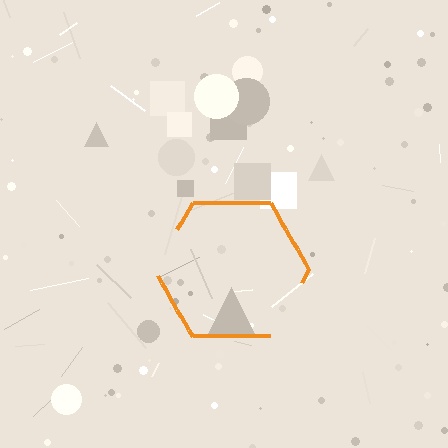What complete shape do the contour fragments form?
The contour fragments form a hexagon.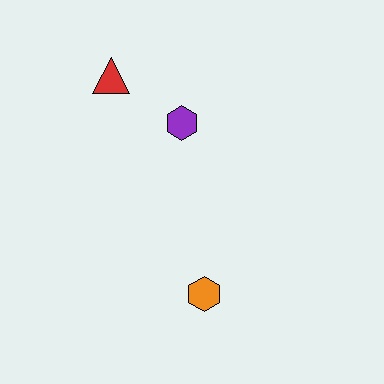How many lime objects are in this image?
There are no lime objects.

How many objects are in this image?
There are 3 objects.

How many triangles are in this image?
There is 1 triangle.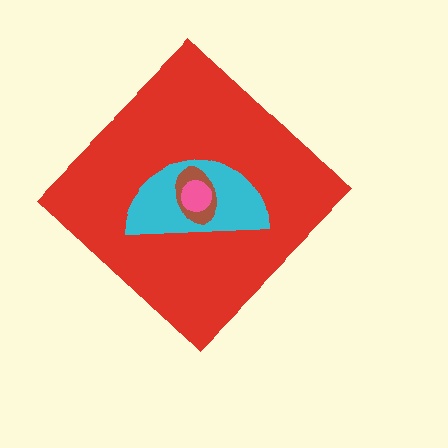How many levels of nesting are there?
4.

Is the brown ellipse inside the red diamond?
Yes.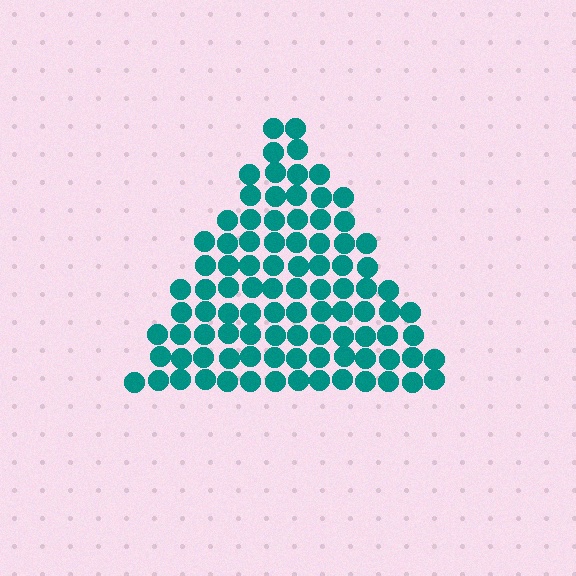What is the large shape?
The large shape is a triangle.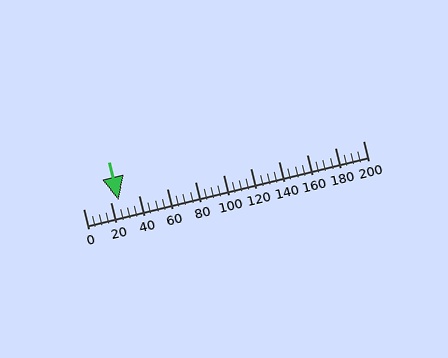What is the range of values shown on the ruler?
The ruler shows values from 0 to 200.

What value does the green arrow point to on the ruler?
The green arrow points to approximately 25.